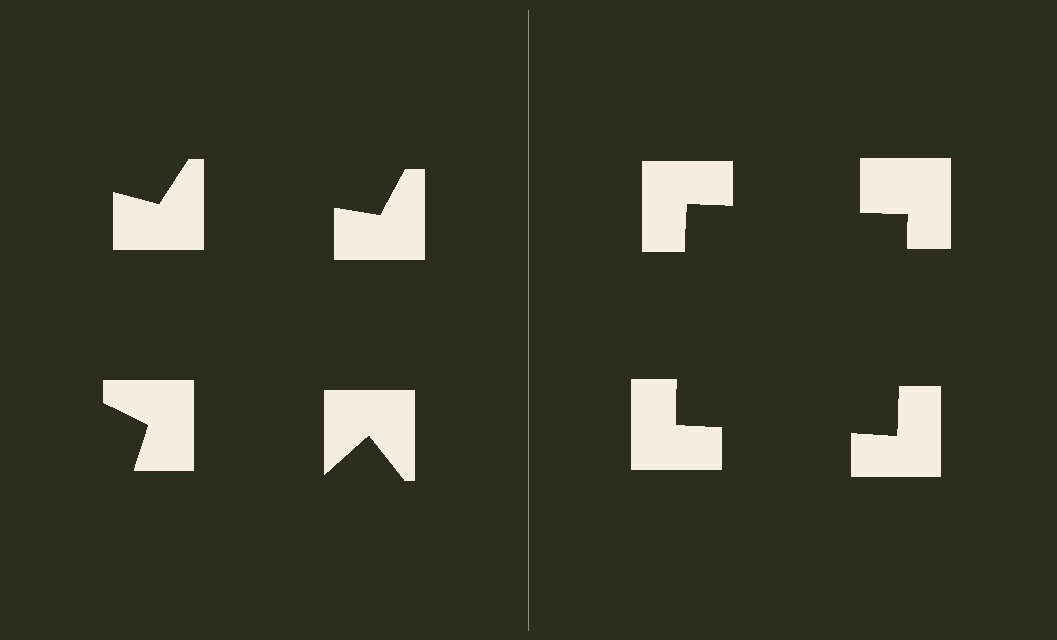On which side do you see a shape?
An illusory square appears on the right side. On the left side the wedge cuts are rotated, so no coherent shape forms.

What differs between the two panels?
The notched squares are positioned identically on both sides; only the wedge orientations differ. On the right they align to a square; on the left they are misaligned.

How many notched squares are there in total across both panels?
8 — 4 on each side.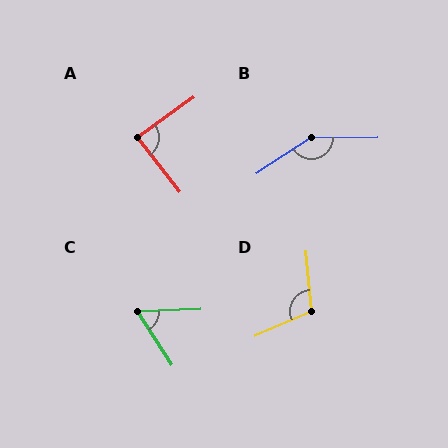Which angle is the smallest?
C, at approximately 60 degrees.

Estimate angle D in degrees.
Approximately 108 degrees.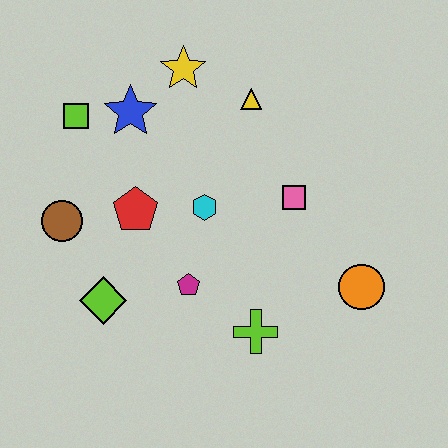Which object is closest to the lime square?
The blue star is closest to the lime square.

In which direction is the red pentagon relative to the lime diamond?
The red pentagon is above the lime diamond.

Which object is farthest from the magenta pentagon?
The yellow star is farthest from the magenta pentagon.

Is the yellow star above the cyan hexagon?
Yes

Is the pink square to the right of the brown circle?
Yes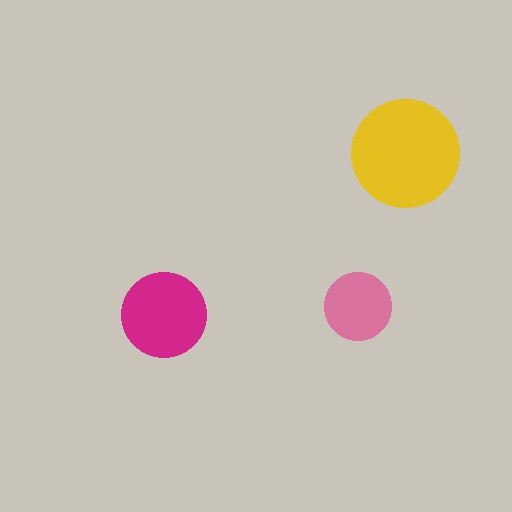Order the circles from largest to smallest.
the yellow one, the magenta one, the pink one.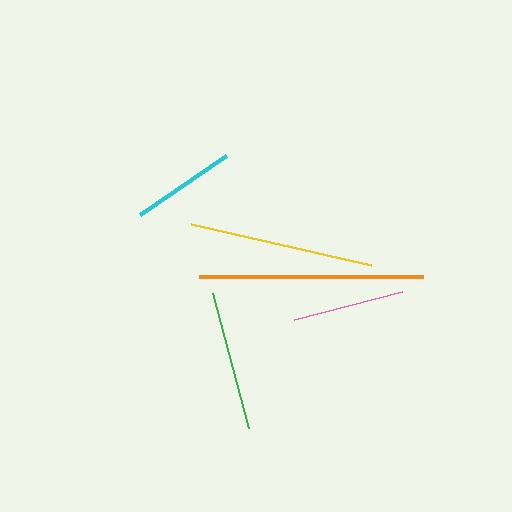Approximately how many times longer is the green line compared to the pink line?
The green line is approximately 1.3 times the length of the pink line.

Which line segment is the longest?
The orange line is the longest at approximately 224 pixels.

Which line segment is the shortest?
The cyan line is the shortest at approximately 104 pixels.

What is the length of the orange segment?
The orange segment is approximately 224 pixels long.